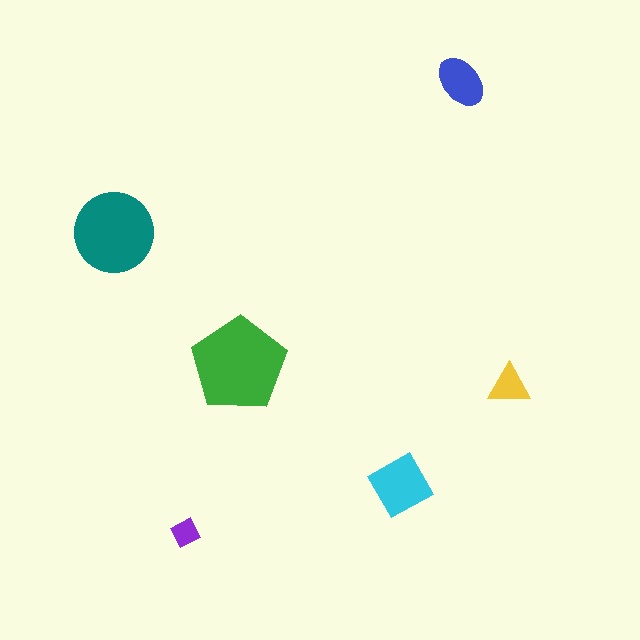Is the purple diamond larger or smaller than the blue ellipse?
Smaller.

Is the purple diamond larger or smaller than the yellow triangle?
Smaller.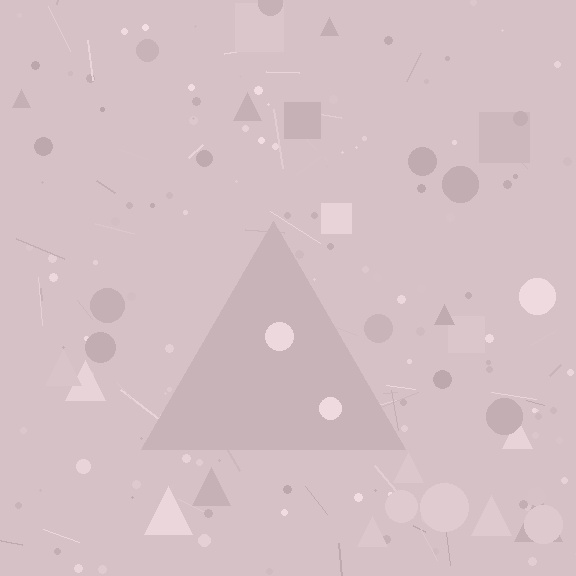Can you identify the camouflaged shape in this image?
The camouflaged shape is a triangle.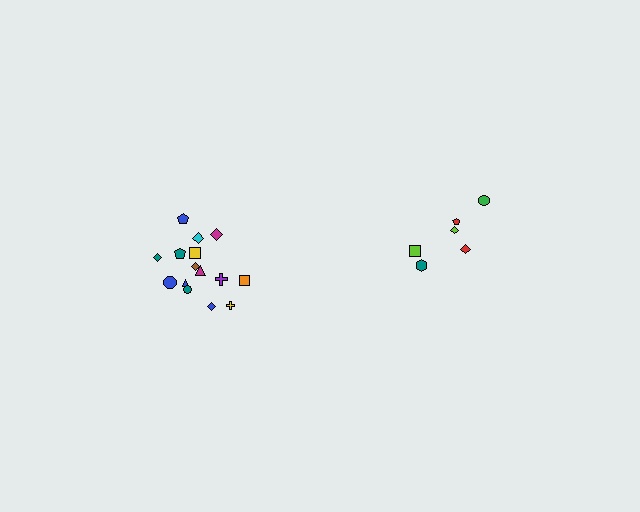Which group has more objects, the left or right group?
The left group.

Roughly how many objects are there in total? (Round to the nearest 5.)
Roughly 20 objects in total.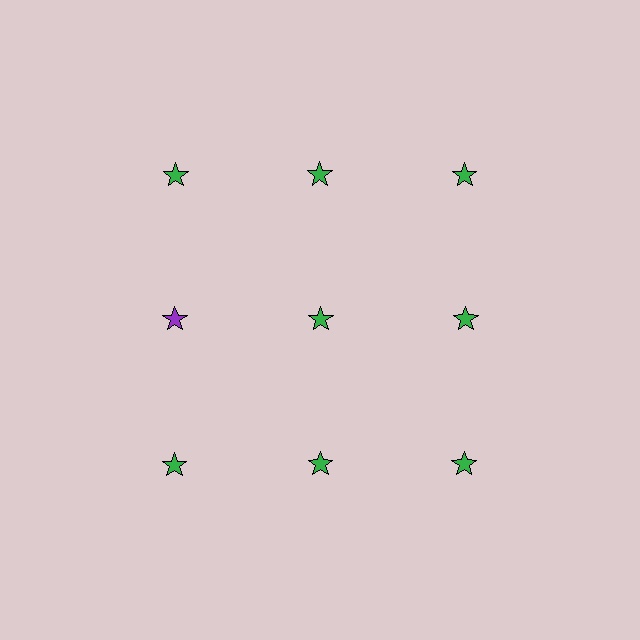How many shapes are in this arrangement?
There are 9 shapes arranged in a grid pattern.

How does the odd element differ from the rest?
It has a different color: purple instead of green.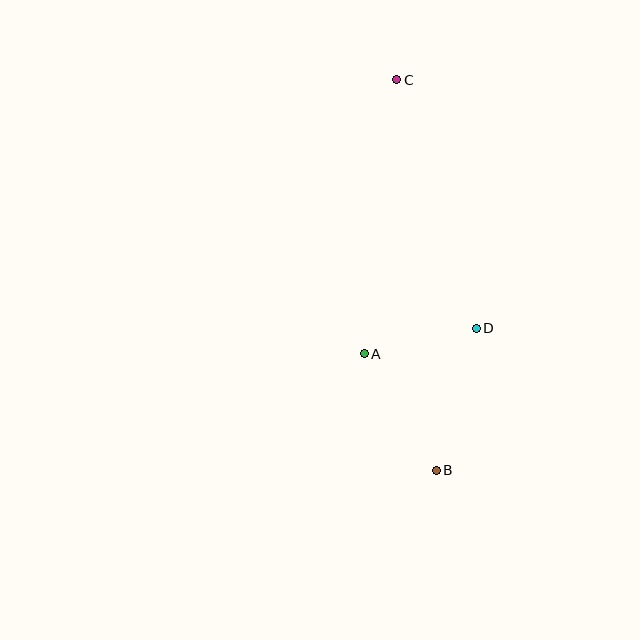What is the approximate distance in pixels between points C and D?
The distance between C and D is approximately 261 pixels.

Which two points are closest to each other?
Points A and D are closest to each other.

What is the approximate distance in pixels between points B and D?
The distance between B and D is approximately 147 pixels.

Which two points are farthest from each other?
Points B and C are farthest from each other.